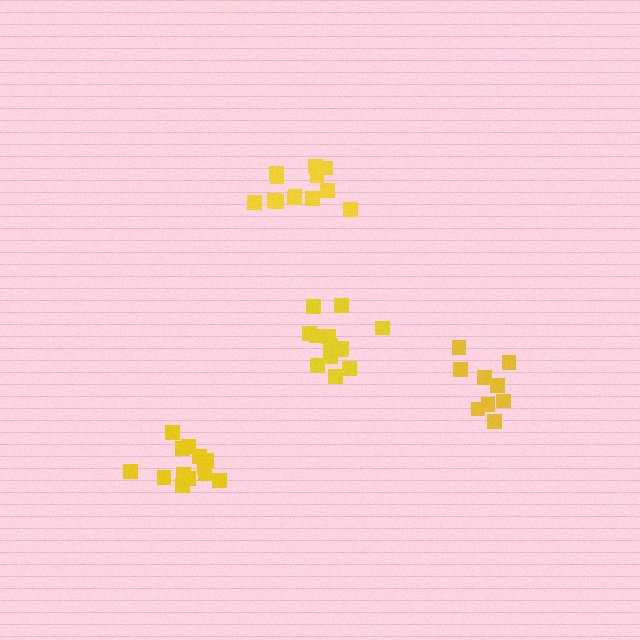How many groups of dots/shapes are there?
There are 4 groups.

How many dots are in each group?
Group 1: 9 dots, Group 2: 13 dots, Group 3: 13 dots, Group 4: 13 dots (48 total).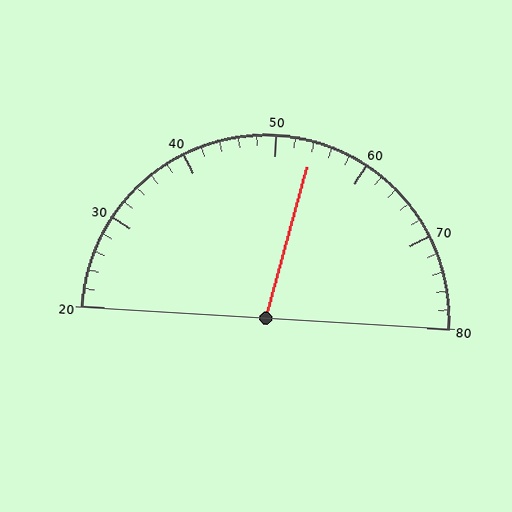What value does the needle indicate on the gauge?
The needle indicates approximately 54.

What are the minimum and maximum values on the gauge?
The gauge ranges from 20 to 80.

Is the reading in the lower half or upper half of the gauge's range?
The reading is in the upper half of the range (20 to 80).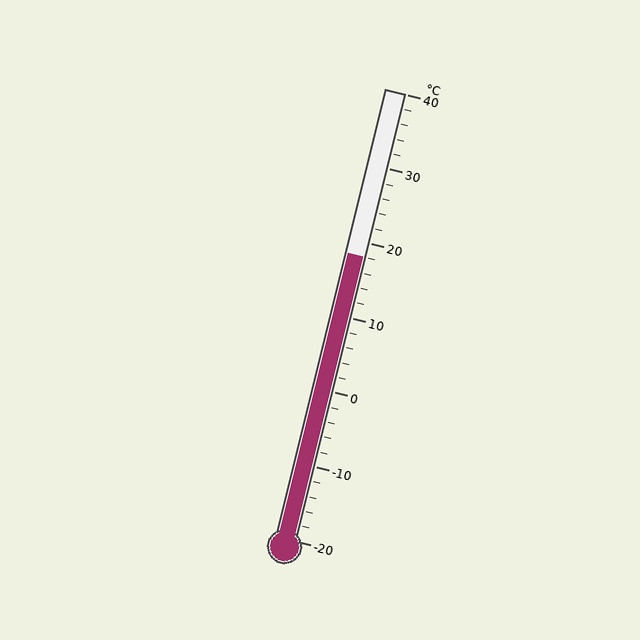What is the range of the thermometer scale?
The thermometer scale ranges from -20°C to 40°C.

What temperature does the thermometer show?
The thermometer shows approximately 18°C.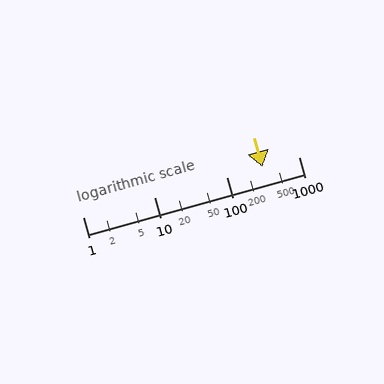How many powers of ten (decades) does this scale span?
The scale spans 3 decades, from 1 to 1000.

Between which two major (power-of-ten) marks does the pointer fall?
The pointer is between 100 and 1000.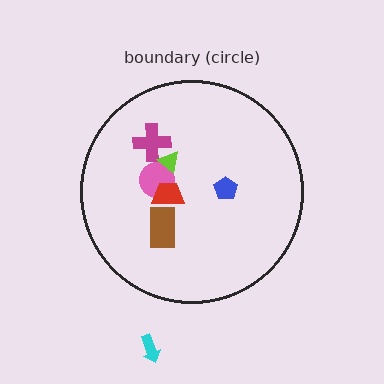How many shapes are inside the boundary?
6 inside, 1 outside.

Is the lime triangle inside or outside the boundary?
Inside.